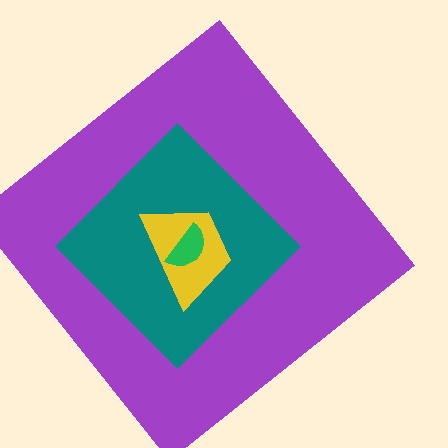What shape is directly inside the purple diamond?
The teal diamond.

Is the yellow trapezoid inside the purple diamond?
Yes.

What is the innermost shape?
The green semicircle.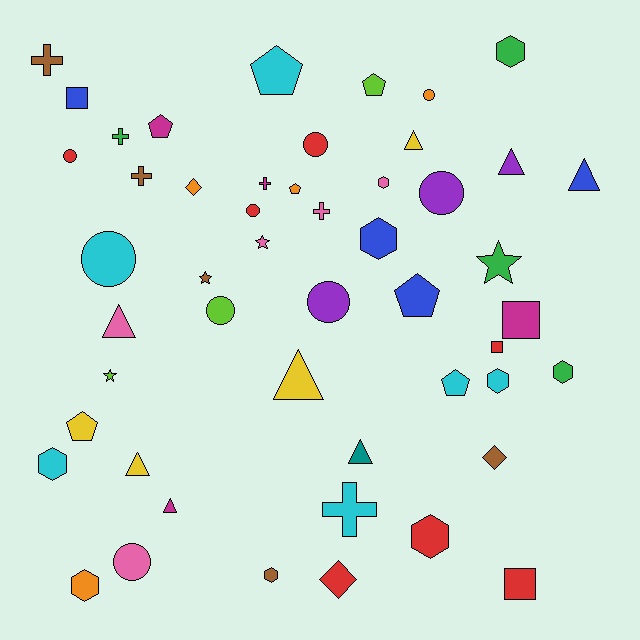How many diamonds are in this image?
There are 3 diamonds.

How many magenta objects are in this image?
There are 4 magenta objects.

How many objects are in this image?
There are 50 objects.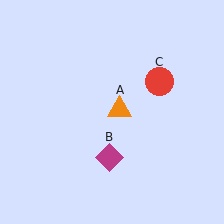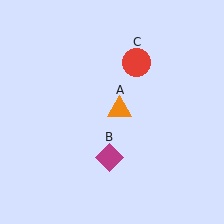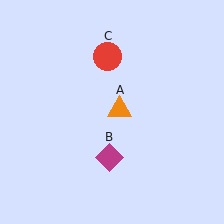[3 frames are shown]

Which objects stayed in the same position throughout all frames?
Orange triangle (object A) and magenta diamond (object B) remained stationary.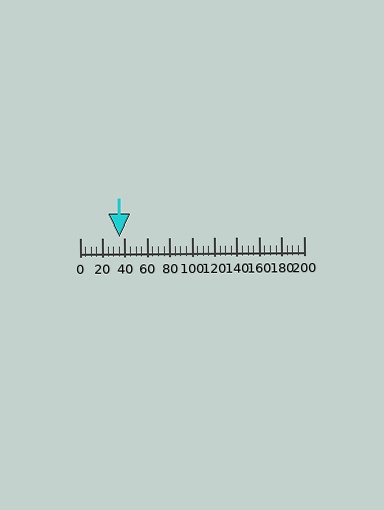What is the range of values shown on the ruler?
The ruler shows values from 0 to 200.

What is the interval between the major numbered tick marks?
The major tick marks are spaced 20 units apart.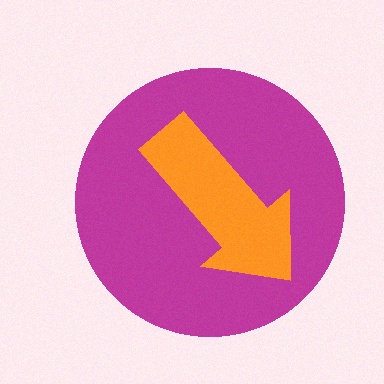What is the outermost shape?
The magenta circle.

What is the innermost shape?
The orange arrow.